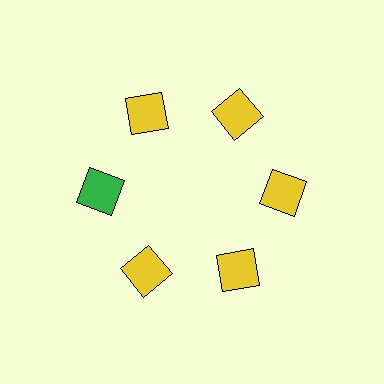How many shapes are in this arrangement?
There are 6 shapes arranged in a ring pattern.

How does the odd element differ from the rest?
It has a different color: green instead of yellow.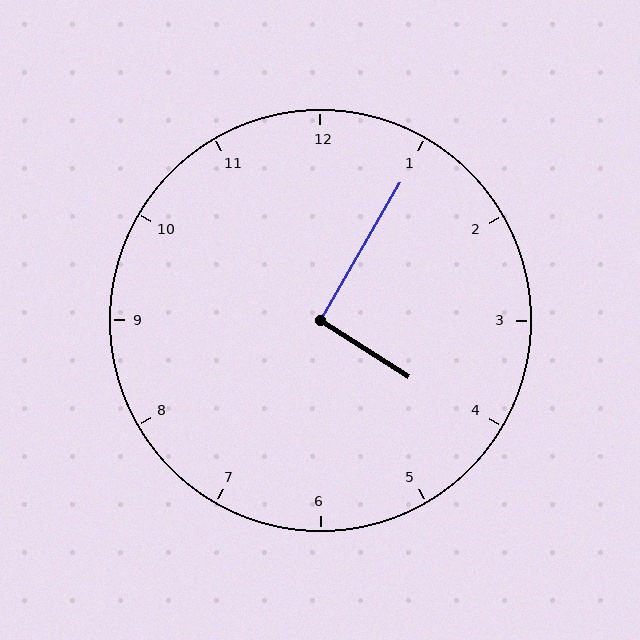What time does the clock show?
4:05.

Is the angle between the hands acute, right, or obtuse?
It is right.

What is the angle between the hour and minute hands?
Approximately 92 degrees.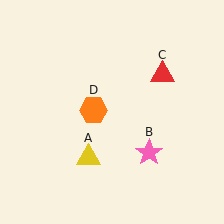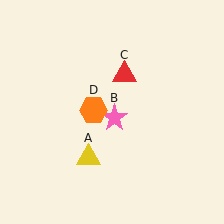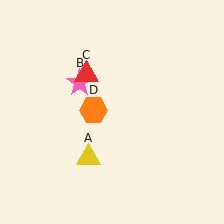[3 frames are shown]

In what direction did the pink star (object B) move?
The pink star (object B) moved up and to the left.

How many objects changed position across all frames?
2 objects changed position: pink star (object B), red triangle (object C).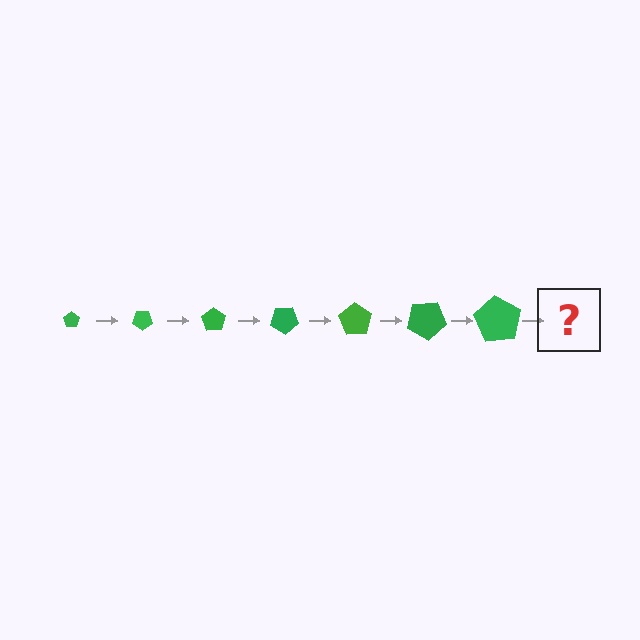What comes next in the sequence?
The next element should be a pentagon, larger than the previous one and rotated 245 degrees from the start.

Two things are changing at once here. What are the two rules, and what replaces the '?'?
The two rules are that the pentagon grows larger each step and it rotates 35 degrees each step. The '?' should be a pentagon, larger than the previous one and rotated 245 degrees from the start.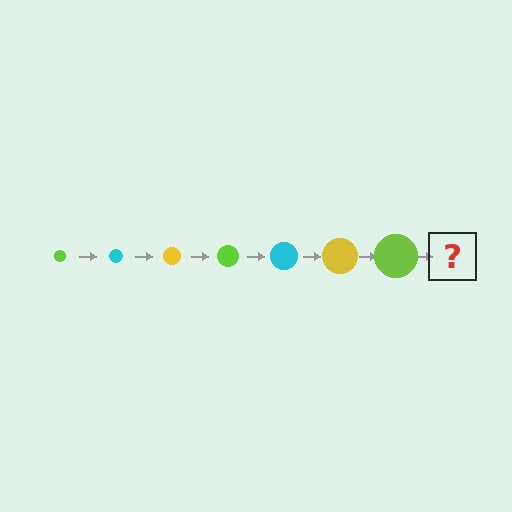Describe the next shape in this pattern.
It should be a cyan circle, larger than the previous one.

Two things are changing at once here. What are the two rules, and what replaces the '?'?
The two rules are that the circle grows larger each step and the color cycles through lime, cyan, and yellow. The '?' should be a cyan circle, larger than the previous one.